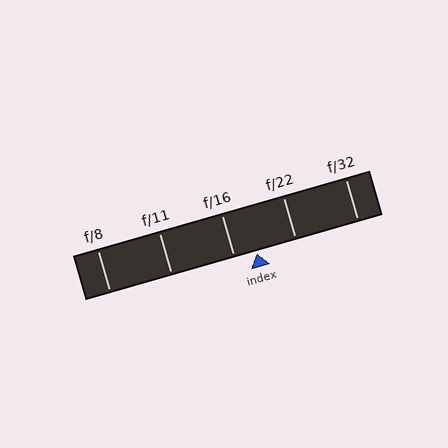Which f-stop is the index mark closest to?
The index mark is closest to f/16.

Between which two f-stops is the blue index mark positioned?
The index mark is between f/16 and f/22.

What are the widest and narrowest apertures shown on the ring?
The widest aperture shown is f/8 and the narrowest is f/32.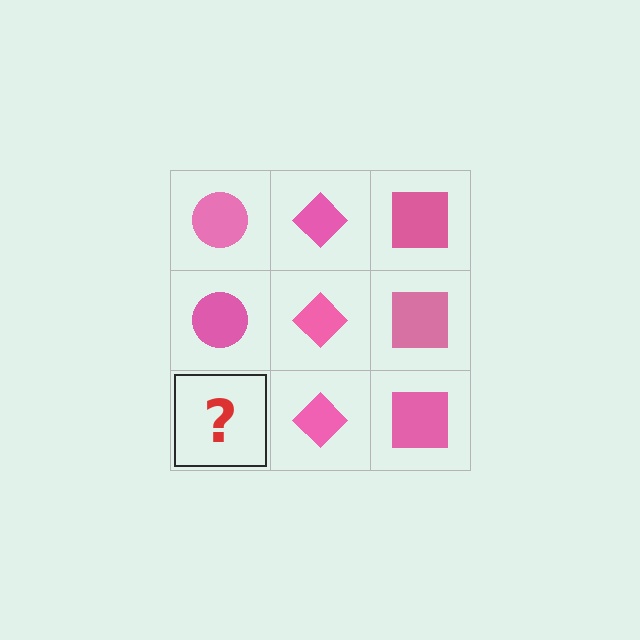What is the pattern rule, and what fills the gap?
The rule is that each column has a consistent shape. The gap should be filled with a pink circle.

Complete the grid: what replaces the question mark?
The question mark should be replaced with a pink circle.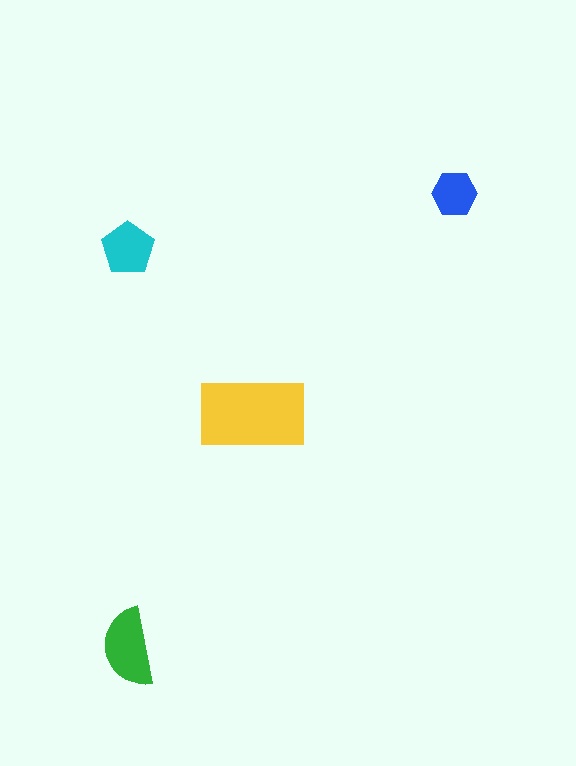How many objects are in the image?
There are 4 objects in the image.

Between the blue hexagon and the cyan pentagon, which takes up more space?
The cyan pentagon.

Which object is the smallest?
The blue hexagon.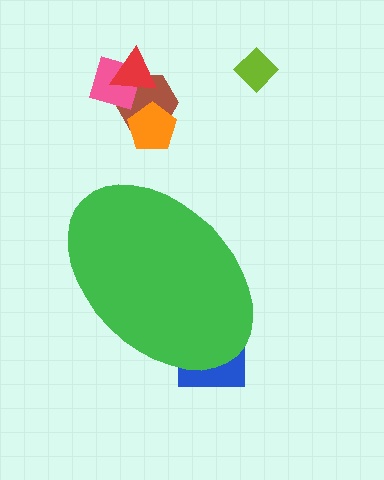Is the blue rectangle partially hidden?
Yes, the blue rectangle is partially hidden behind the green ellipse.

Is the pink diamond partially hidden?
No, the pink diamond is fully visible.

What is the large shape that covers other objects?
A green ellipse.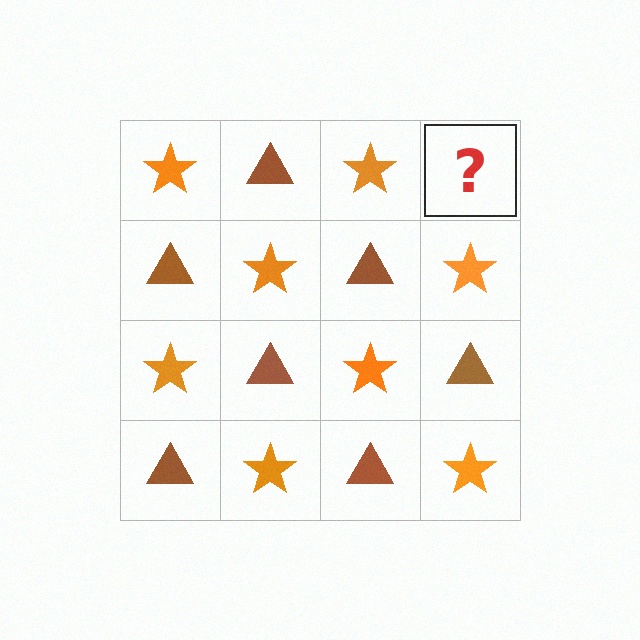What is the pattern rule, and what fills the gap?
The rule is that it alternates orange star and brown triangle in a checkerboard pattern. The gap should be filled with a brown triangle.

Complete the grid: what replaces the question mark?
The question mark should be replaced with a brown triangle.